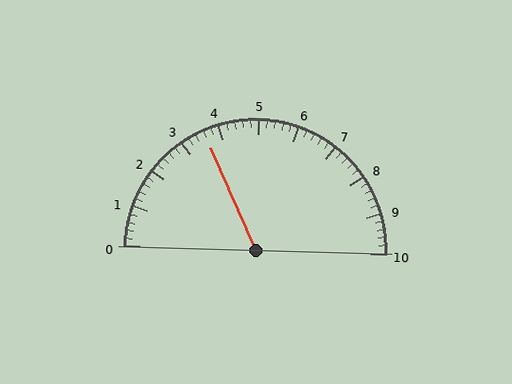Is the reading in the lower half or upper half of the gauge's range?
The reading is in the lower half of the range (0 to 10).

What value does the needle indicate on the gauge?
The needle indicates approximately 3.6.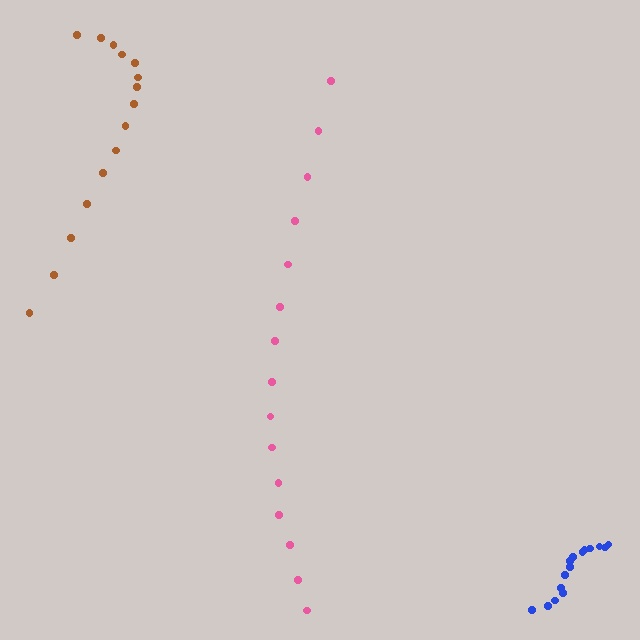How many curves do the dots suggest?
There are 3 distinct paths.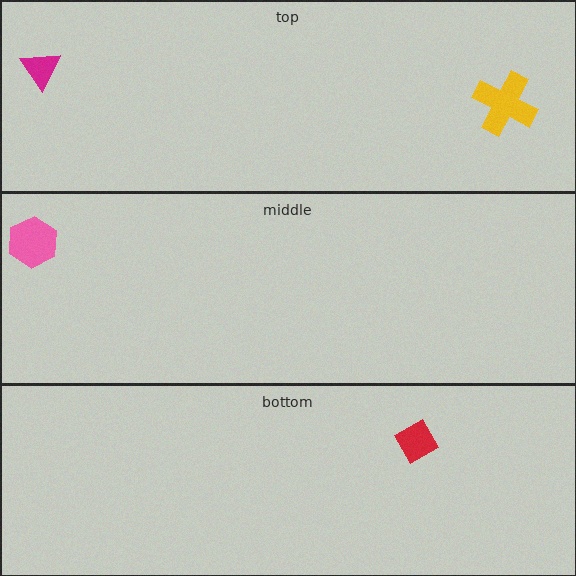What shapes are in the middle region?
The pink hexagon.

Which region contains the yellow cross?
The top region.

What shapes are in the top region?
The yellow cross, the magenta triangle.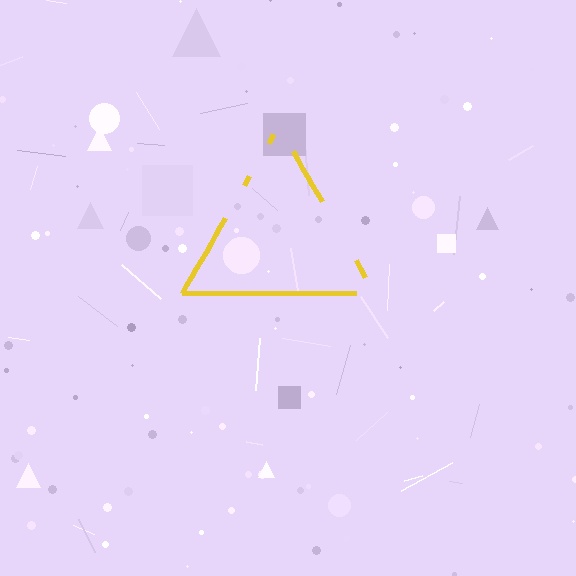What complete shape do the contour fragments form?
The contour fragments form a triangle.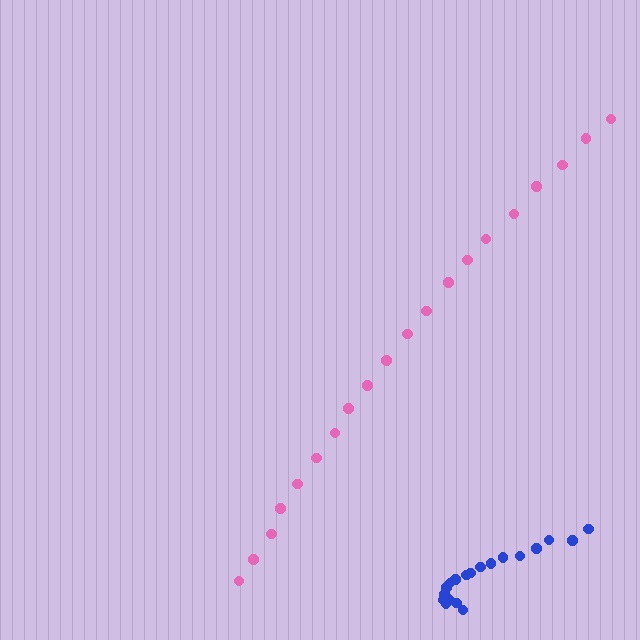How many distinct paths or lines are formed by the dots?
There are 2 distinct paths.